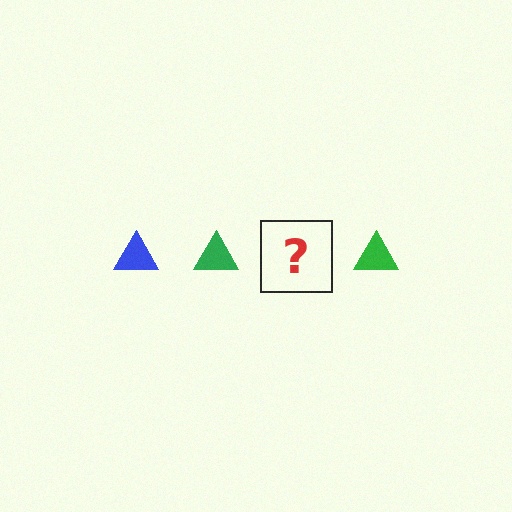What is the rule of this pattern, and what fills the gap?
The rule is that the pattern cycles through blue, green triangles. The gap should be filled with a blue triangle.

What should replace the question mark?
The question mark should be replaced with a blue triangle.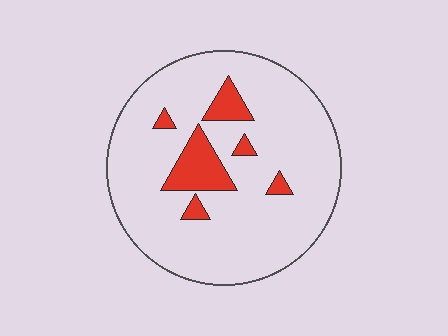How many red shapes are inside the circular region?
6.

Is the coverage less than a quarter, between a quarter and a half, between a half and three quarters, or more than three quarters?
Less than a quarter.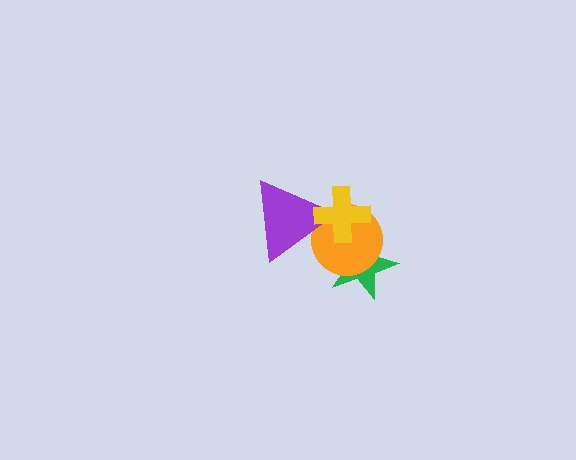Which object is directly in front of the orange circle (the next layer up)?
The purple triangle is directly in front of the orange circle.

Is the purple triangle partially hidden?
Yes, it is partially covered by another shape.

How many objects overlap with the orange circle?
3 objects overlap with the orange circle.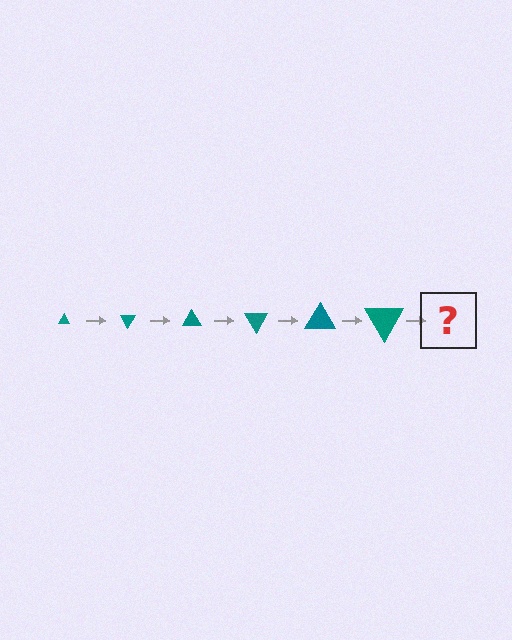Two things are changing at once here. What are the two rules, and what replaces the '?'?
The two rules are that the triangle grows larger each step and it rotates 60 degrees each step. The '?' should be a triangle, larger than the previous one and rotated 360 degrees from the start.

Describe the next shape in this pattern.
It should be a triangle, larger than the previous one and rotated 360 degrees from the start.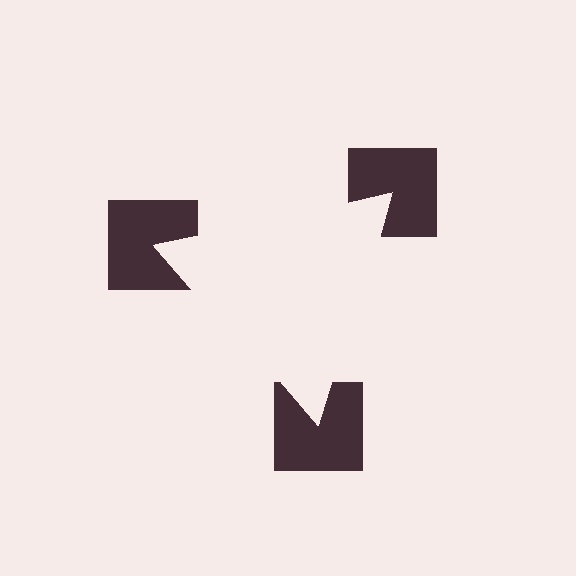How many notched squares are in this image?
There are 3 — one at each vertex of the illusory triangle.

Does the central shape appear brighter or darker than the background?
It typically appears slightly brighter than the background, even though no actual brightness change is drawn.